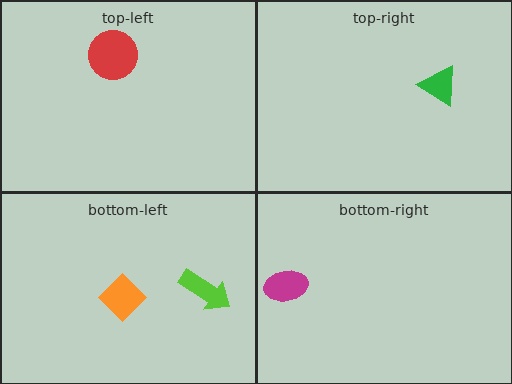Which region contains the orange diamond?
The bottom-left region.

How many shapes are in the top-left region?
1.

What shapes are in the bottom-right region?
The magenta ellipse.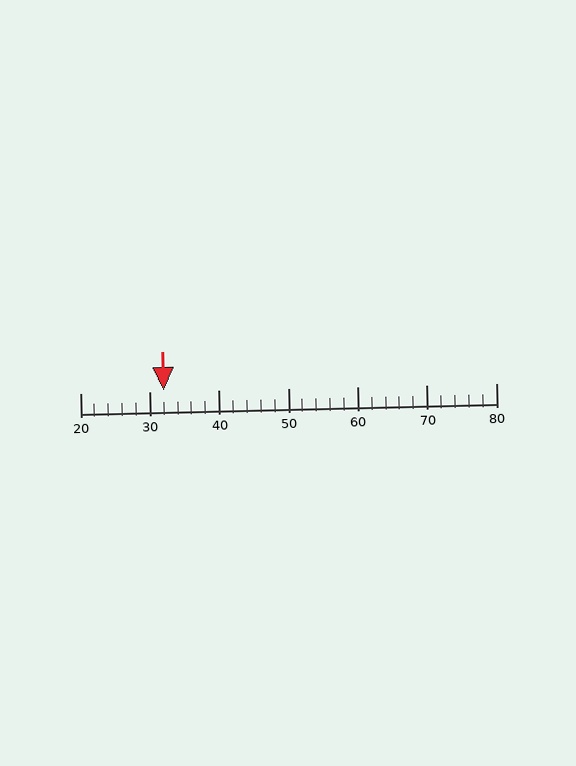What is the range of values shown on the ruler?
The ruler shows values from 20 to 80.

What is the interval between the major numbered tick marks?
The major tick marks are spaced 10 units apart.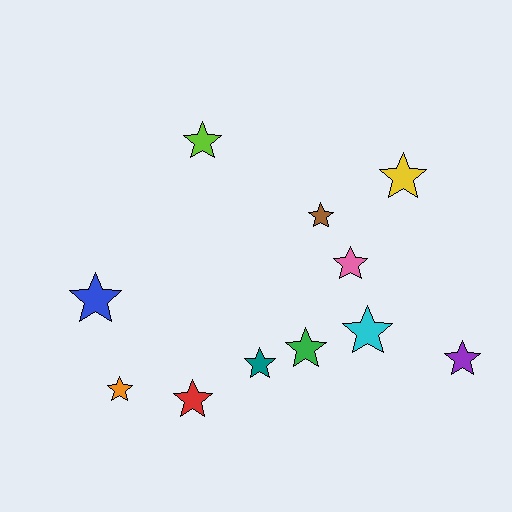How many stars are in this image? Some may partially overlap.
There are 11 stars.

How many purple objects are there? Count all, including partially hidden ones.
There is 1 purple object.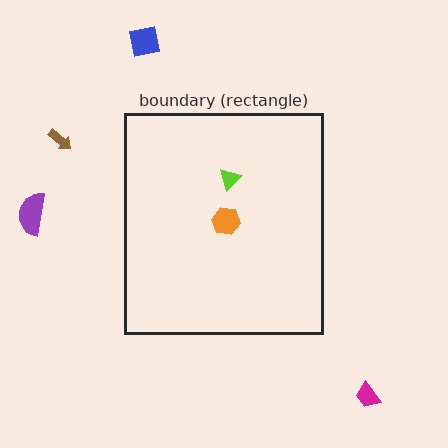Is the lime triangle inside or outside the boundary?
Inside.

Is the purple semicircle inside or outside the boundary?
Outside.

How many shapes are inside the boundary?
2 inside, 4 outside.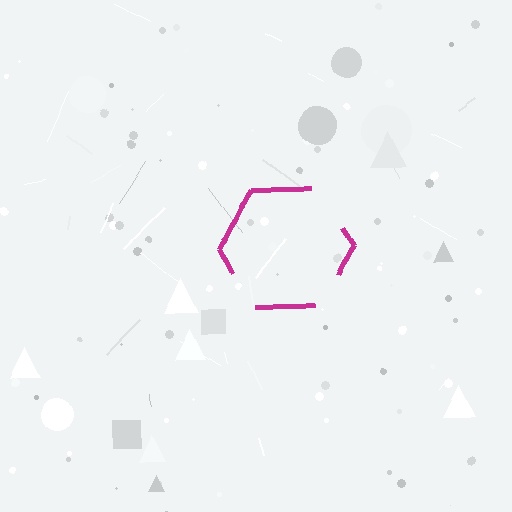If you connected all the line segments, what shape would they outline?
They would outline a hexagon.